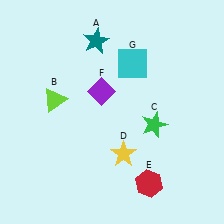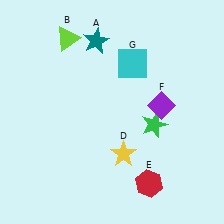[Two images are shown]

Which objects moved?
The objects that moved are: the lime triangle (B), the purple diamond (F).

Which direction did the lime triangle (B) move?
The lime triangle (B) moved up.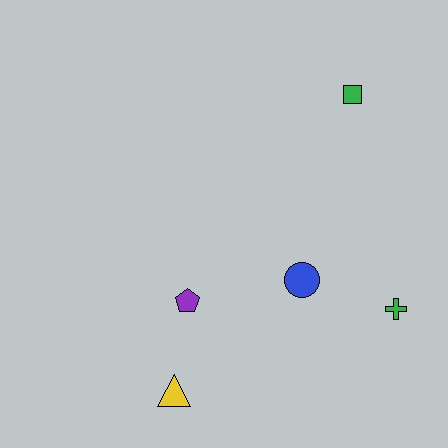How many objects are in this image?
There are 5 objects.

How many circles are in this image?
There is 1 circle.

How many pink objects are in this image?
There are no pink objects.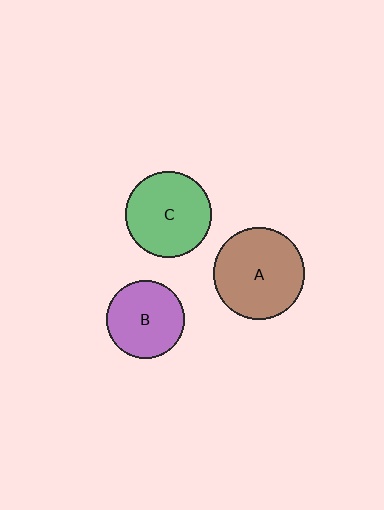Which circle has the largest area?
Circle A (brown).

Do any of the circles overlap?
No, none of the circles overlap.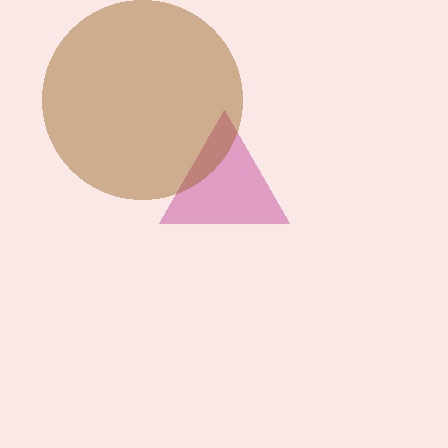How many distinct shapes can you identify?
There are 2 distinct shapes: a magenta triangle, a brown circle.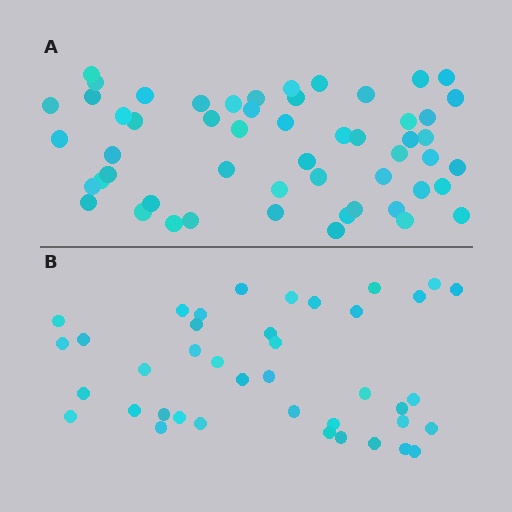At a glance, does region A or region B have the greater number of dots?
Region A (the top region) has more dots.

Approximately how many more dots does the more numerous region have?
Region A has approximately 15 more dots than region B.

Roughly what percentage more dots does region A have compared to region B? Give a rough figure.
About 35% more.